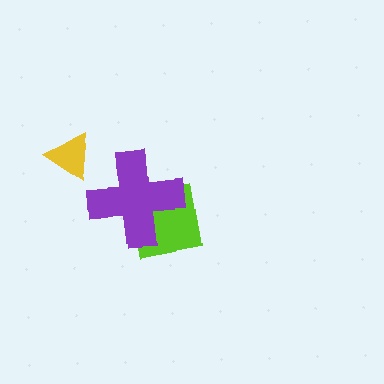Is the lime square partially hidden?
Yes, it is partially covered by another shape.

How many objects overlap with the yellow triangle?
0 objects overlap with the yellow triangle.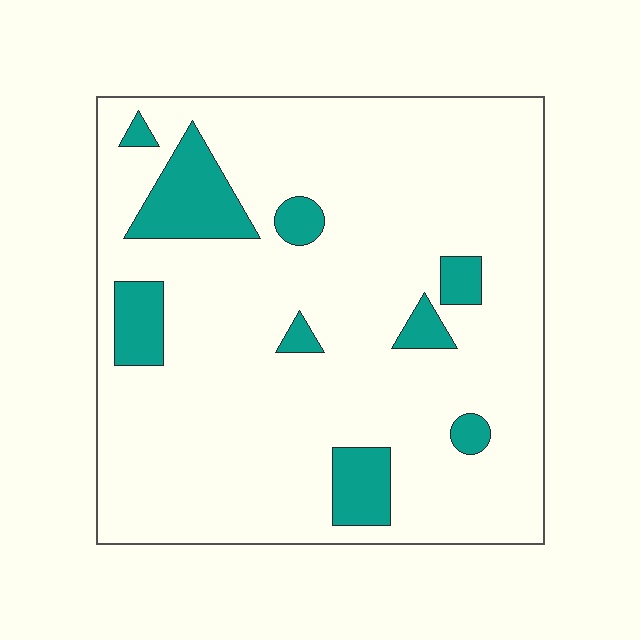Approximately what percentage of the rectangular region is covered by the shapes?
Approximately 15%.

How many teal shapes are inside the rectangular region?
9.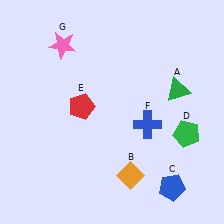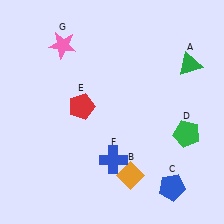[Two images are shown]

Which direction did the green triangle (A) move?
The green triangle (A) moved up.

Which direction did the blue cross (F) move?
The blue cross (F) moved down.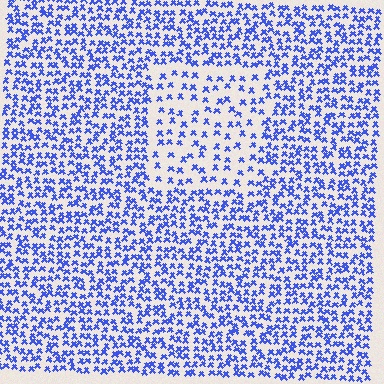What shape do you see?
I see a rectangle.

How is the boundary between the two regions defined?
The boundary is defined by a change in element density (approximately 2.0x ratio). All elements are the same color, size, and shape.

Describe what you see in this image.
The image contains small blue elements arranged at two different densities. A rectangle-shaped region is visible where the elements are less densely packed than the surrounding area.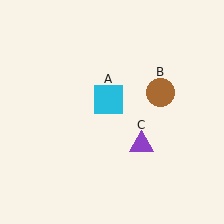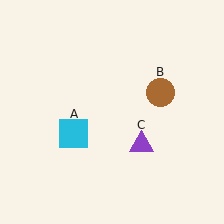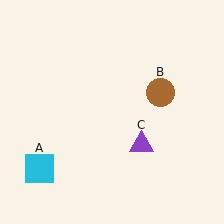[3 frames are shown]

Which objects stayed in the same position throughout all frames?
Brown circle (object B) and purple triangle (object C) remained stationary.